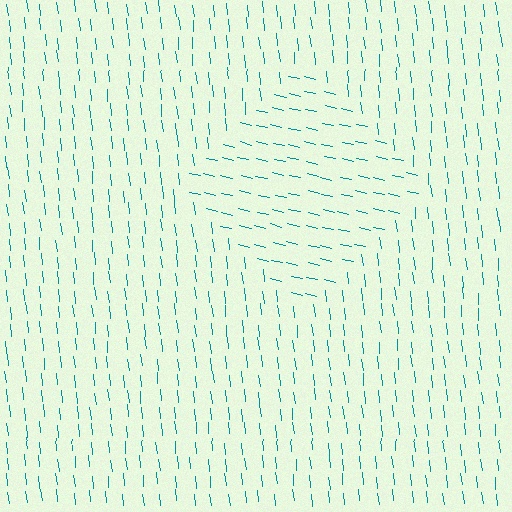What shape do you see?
I see a diamond.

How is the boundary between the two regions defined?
The boundary is defined purely by a change in line orientation (approximately 70 degrees difference). All lines are the same color and thickness.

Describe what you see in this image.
The image is filled with small teal line segments. A diamond region in the image has lines oriented differently from the surrounding lines, creating a visible texture boundary.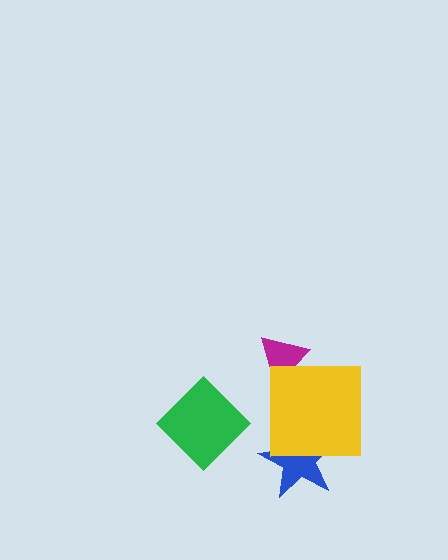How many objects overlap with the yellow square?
2 objects overlap with the yellow square.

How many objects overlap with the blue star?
1 object overlaps with the blue star.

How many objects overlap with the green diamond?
0 objects overlap with the green diamond.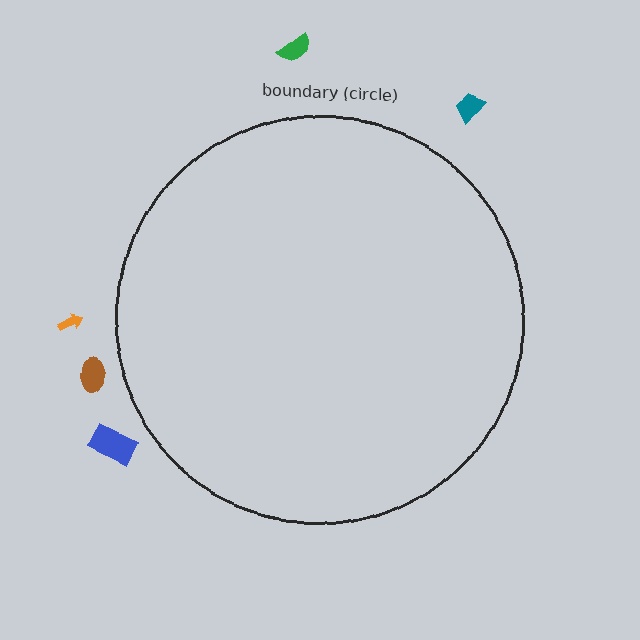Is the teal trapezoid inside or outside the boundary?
Outside.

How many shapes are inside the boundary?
0 inside, 5 outside.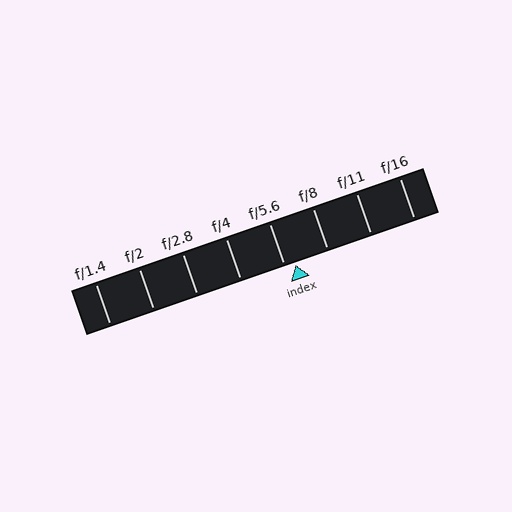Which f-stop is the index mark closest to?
The index mark is closest to f/5.6.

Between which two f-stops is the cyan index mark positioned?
The index mark is between f/5.6 and f/8.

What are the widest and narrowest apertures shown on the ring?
The widest aperture shown is f/1.4 and the narrowest is f/16.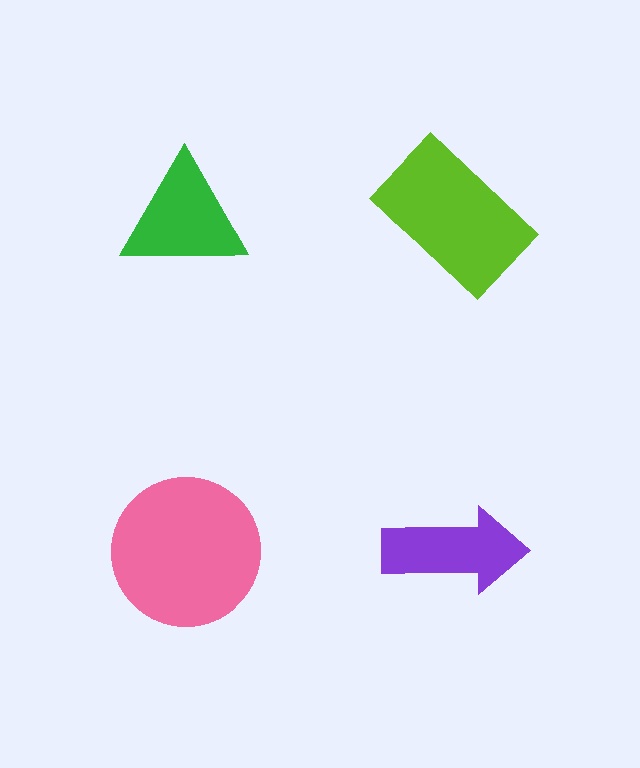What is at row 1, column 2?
A lime rectangle.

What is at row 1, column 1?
A green triangle.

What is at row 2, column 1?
A pink circle.